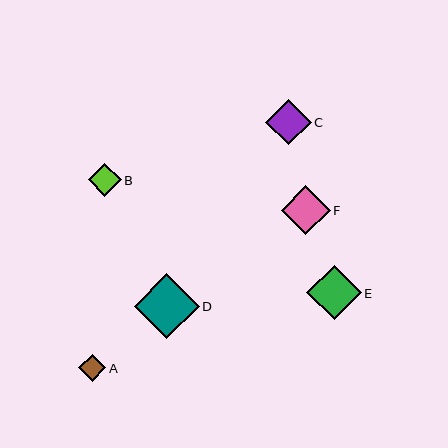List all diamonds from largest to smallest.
From largest to smallest: D, E, F, C, B, A.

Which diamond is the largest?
Diamond D is the largest with a size of approximately 65 pixels.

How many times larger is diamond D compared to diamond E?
Diamond D is approximately 1.2 times the size of diamond E.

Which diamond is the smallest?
Diamond A is the smallest with a size of approximately 27 pixels.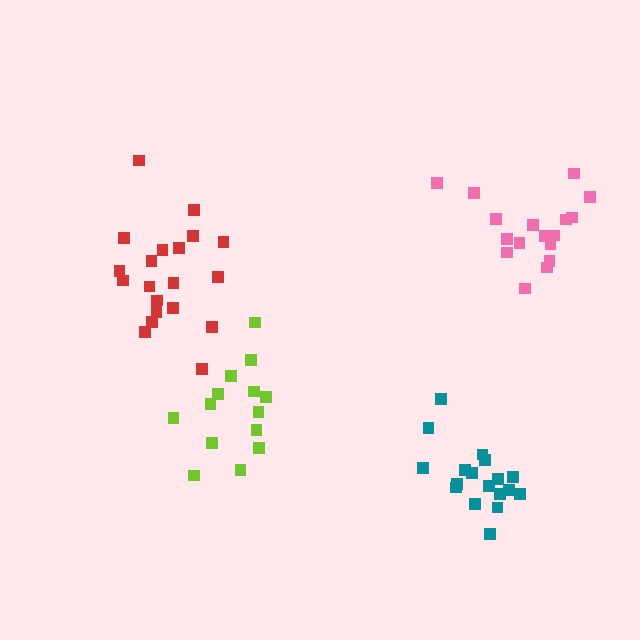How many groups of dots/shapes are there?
There are 4 groups.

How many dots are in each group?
Group 1: 14 dots, Group 2: 18 dots, Group 3: 20 dots, Group 4: 17 dots (69 total).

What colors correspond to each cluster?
The clusters are colored: lime, teal, red, pink.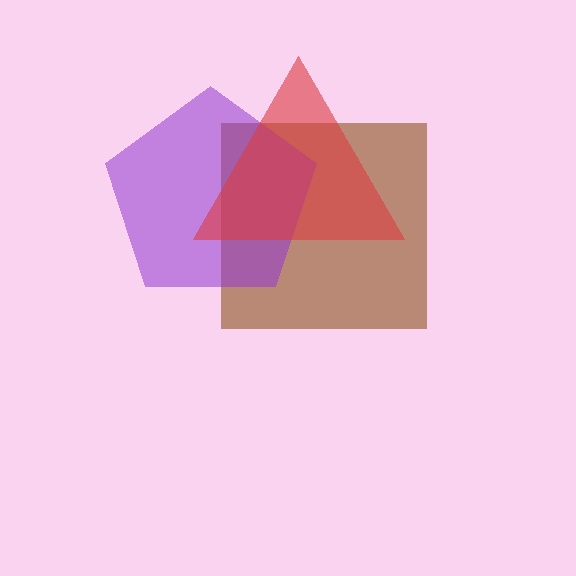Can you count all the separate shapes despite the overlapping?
Yes, there are 3 separate shapes.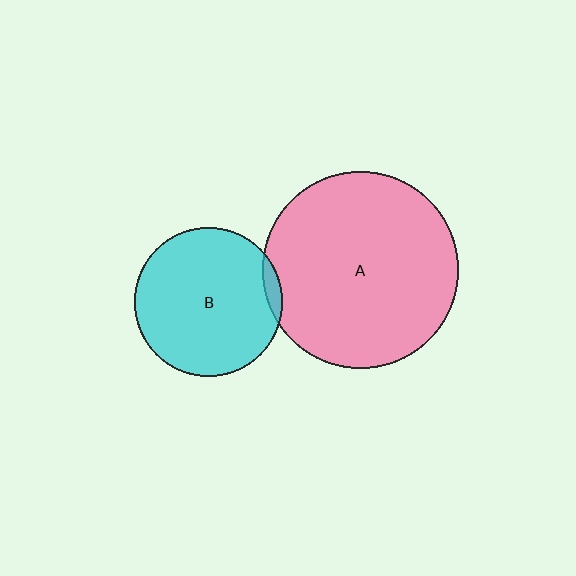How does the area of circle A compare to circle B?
Approximately 1.7 times.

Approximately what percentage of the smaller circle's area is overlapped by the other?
Approximately 5%.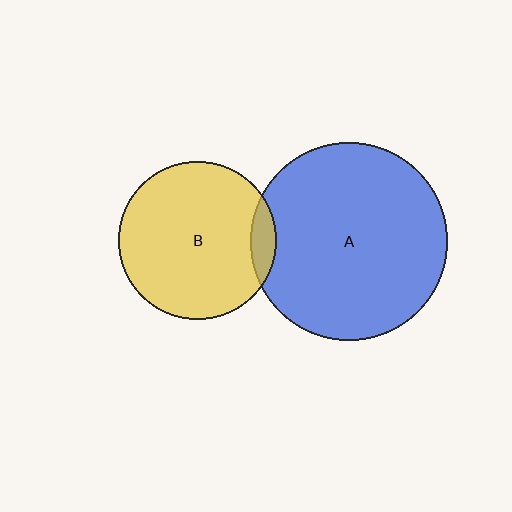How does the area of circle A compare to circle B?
Approximately 1.6 times.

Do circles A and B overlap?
Yes.